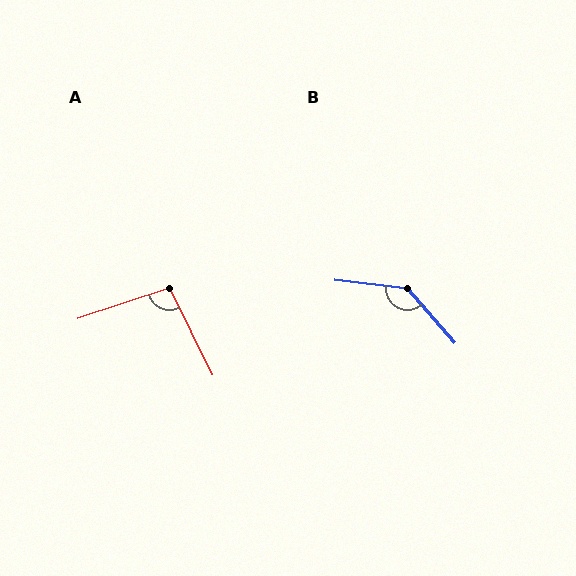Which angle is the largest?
B, at approximately 138 degrees.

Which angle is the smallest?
A, at approximately 98 degrees.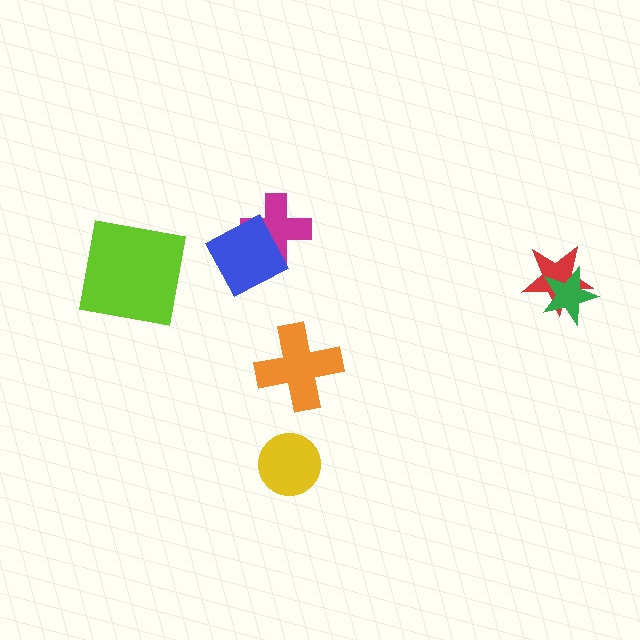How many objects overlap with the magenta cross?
1 object overlaps with the magenta cross.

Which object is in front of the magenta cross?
The blue square is in front of the magenta cross.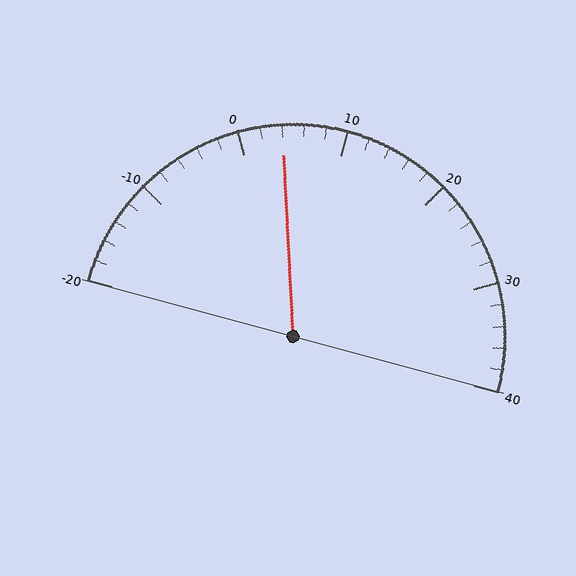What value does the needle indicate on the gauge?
The needle indicates approximately 4.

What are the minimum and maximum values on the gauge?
The gauge ranges from -20 to 40.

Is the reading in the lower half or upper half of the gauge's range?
The reading is in the lower half of the range (-20 to 40).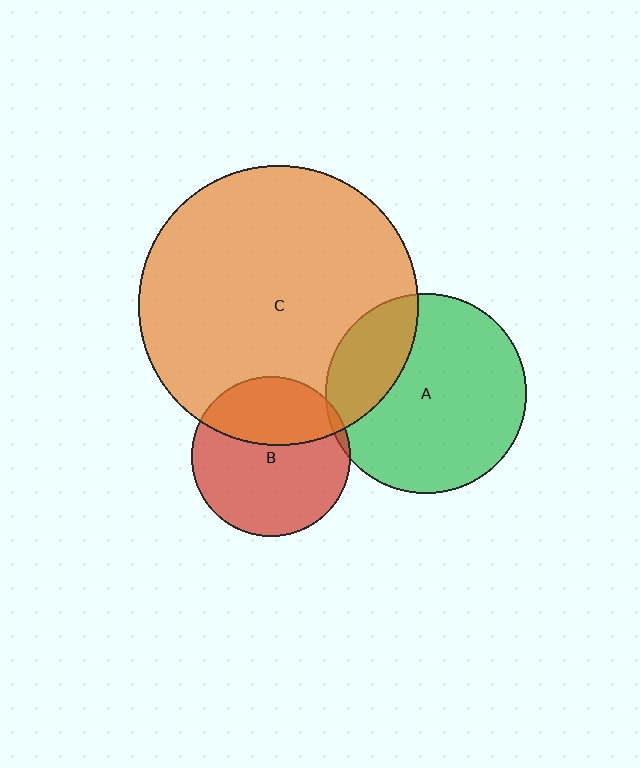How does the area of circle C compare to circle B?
Approximately 3.1 times.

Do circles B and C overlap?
Yes.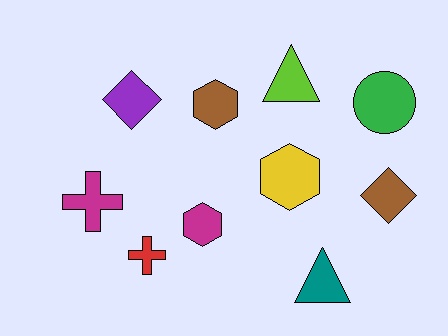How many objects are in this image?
There are 10 objects.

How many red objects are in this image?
There is 1 red object.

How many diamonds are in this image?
There are 2 diamonds.